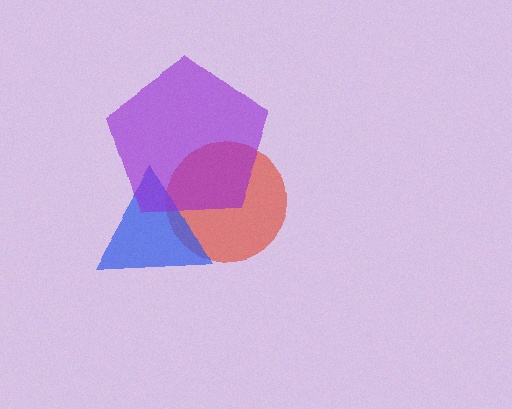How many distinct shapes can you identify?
There are 3 distinct shapes: a red circle, a blue triangle, a purple pentagon.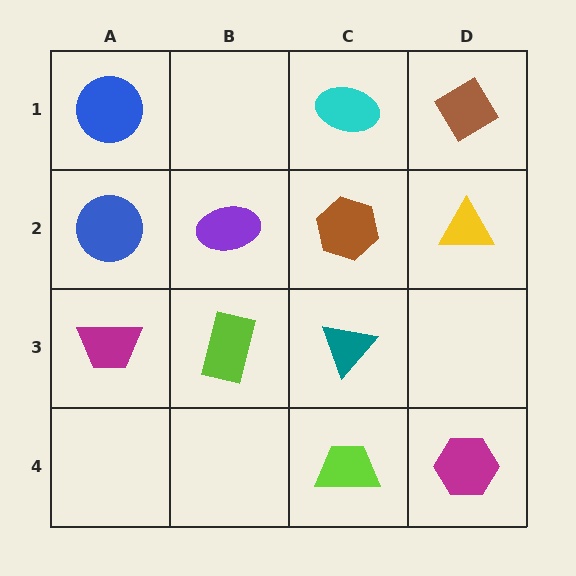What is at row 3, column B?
A lime rectangle.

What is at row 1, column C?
A cyan ellipse.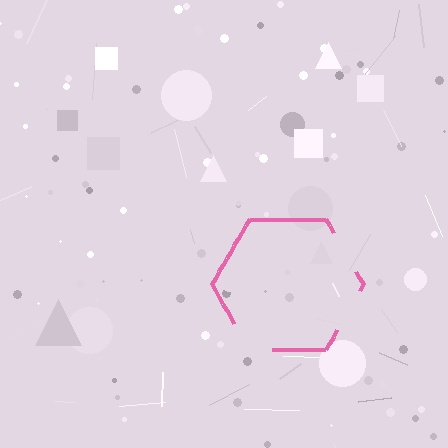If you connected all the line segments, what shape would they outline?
They would outline a hexagon.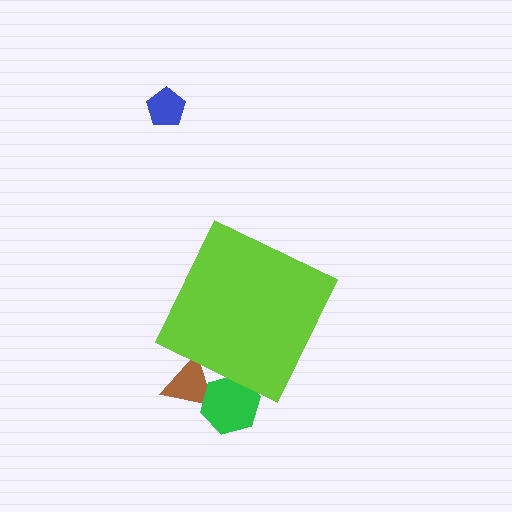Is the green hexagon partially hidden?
Yes, the green hexagon is partially hidden behind the lime diamond.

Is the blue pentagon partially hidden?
No, the blue pentagon is fully visible.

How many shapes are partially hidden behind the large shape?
2 shapes are partially hidden.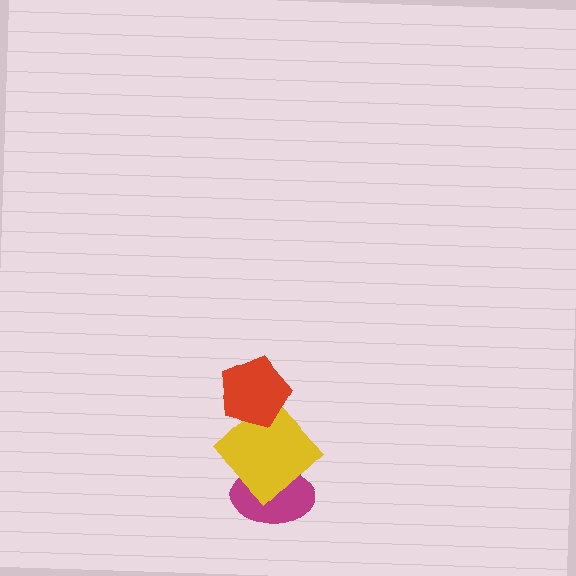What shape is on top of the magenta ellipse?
The yellow diamond is on top of the magenta ellipse.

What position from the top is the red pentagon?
The red pentagon is 1st from the top.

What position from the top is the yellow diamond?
The yellow diamond is 2nd from the top.